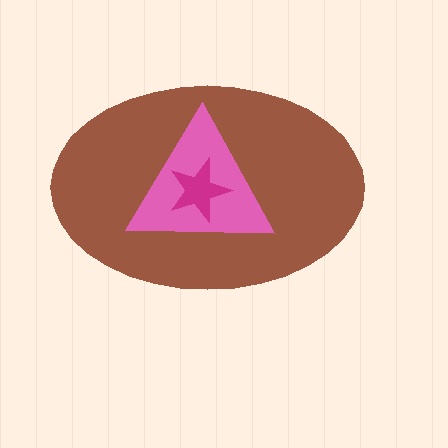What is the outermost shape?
The brown ellipse.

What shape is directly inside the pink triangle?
The magenta star.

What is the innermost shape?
The magenta star.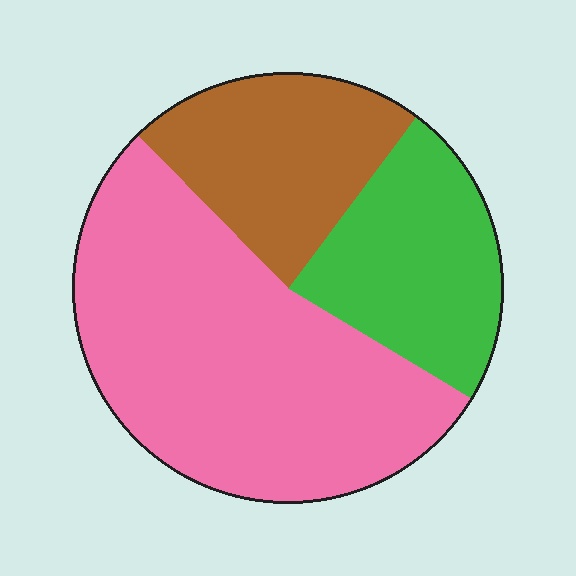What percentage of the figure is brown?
Brown covers 23% of the figure.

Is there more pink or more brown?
Pink.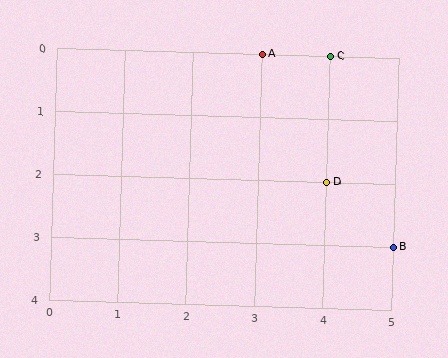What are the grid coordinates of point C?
Point C is at grid coordinates (4, 0).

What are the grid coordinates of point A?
Point A is at grid coordinates (3, 0).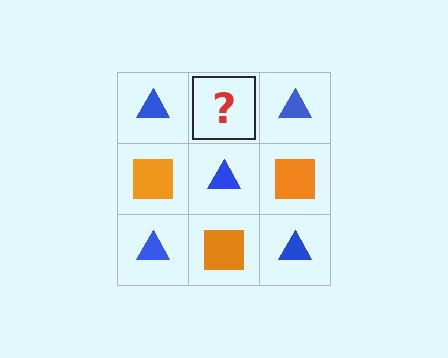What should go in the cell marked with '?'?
The missing cell should contain an orange square.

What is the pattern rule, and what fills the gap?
The rule is that it alternates blue triangle and orange square in a checkerboard pattern. The gap should be filled with an orange square.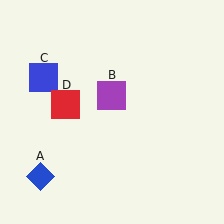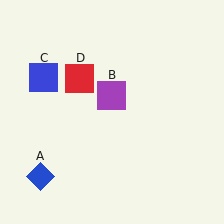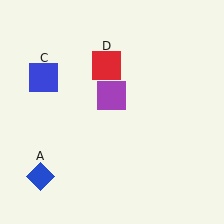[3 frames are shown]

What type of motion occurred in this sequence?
The red square (object D) rotated clockwise around the center of the scene.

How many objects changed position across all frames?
1 object changed position: red square (object D).